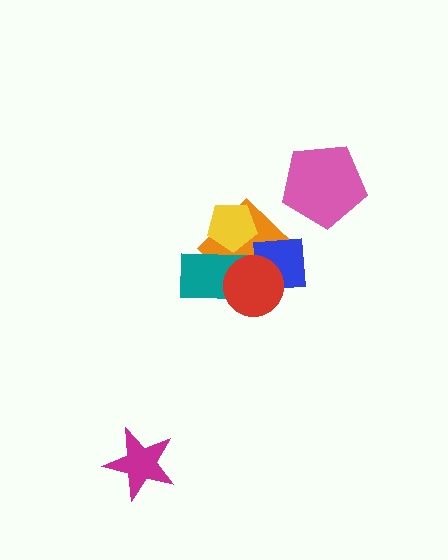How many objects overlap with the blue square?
3 objects overlap with the blue square.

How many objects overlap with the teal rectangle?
4 objects overlap with the teal rectangle.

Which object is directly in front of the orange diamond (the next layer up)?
The teal rectangle is directly in front of the orange diamond.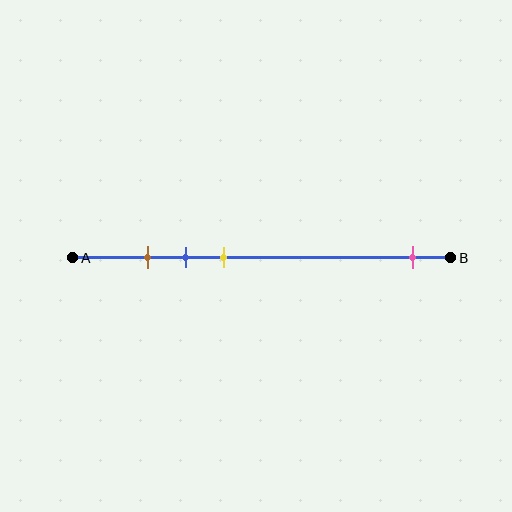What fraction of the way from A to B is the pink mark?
The pink mark is approximately 90% (0.9) of the way from A to B.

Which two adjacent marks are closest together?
The brown and blue marks are the closest adjacent pair.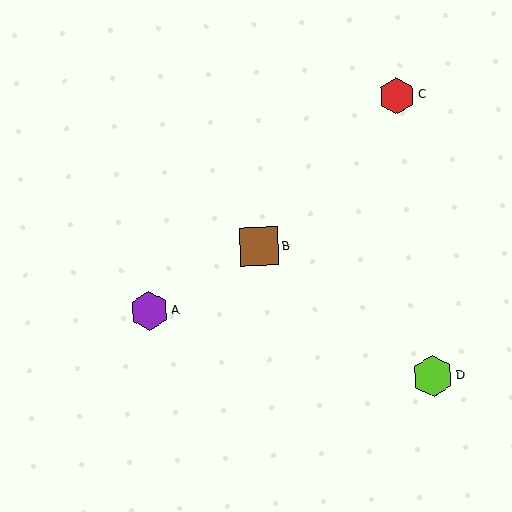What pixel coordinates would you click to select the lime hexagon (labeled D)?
Click at (433, 376) to select the lime hexagon D.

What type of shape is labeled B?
Shape B is a brown square.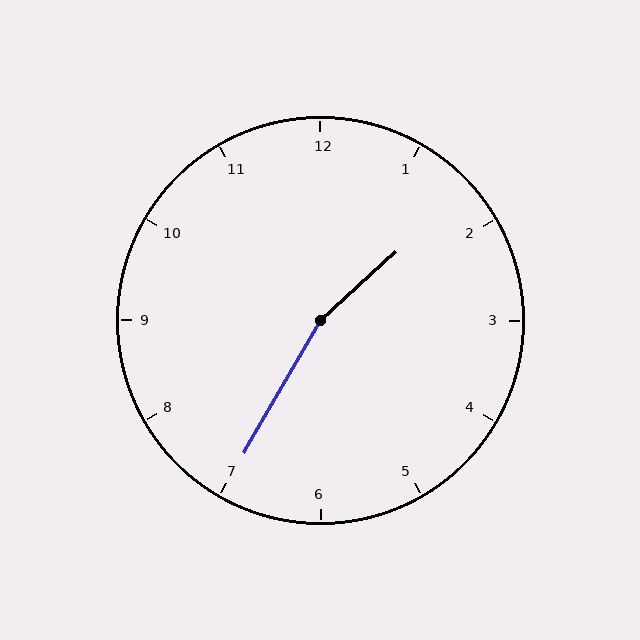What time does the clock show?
1:35.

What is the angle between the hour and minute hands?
Approximately 162 degrees.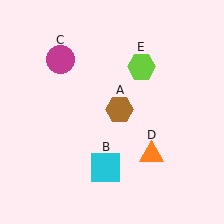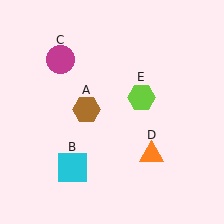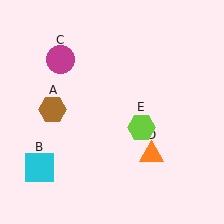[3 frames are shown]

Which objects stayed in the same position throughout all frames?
Magenta circle (object C) and orange triangle (object D) remained stationary.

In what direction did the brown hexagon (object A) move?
The brown hexagon (object A) moved left.